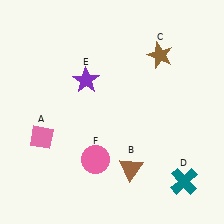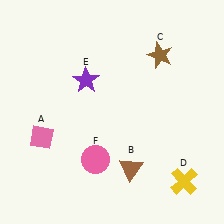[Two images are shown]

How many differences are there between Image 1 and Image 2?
There is 1 difference between the two images.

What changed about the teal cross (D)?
In Image 1, D is teal. In Image 2, it changed to yellow.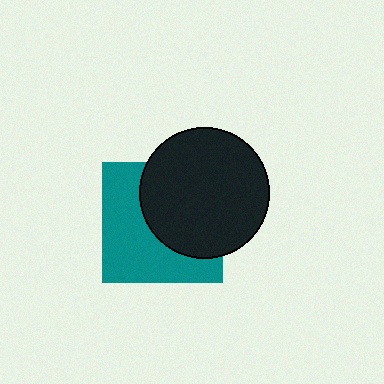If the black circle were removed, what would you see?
You would see the complete teal square.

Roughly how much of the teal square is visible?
About half of it is visible (roughly 52%).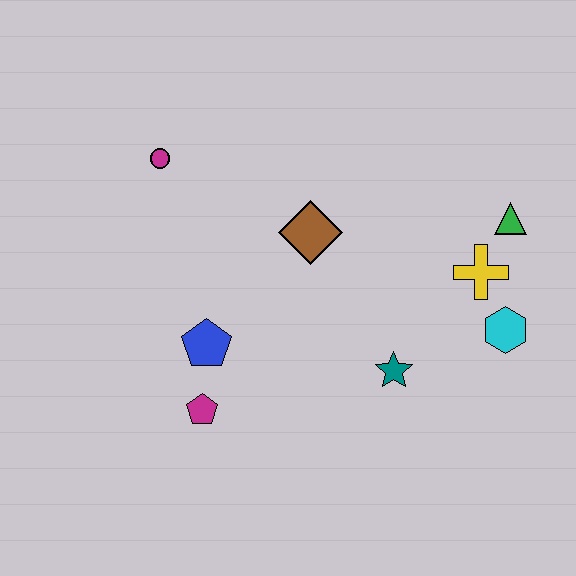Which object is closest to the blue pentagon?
The magenta pentagon is closest to the blue pentagon.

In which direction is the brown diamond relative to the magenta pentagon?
The brown diamond is above the magenta pentagon.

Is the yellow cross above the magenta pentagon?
Yes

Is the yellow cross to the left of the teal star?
No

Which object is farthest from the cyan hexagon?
The magenta circle is farthest from the cyan hexagon.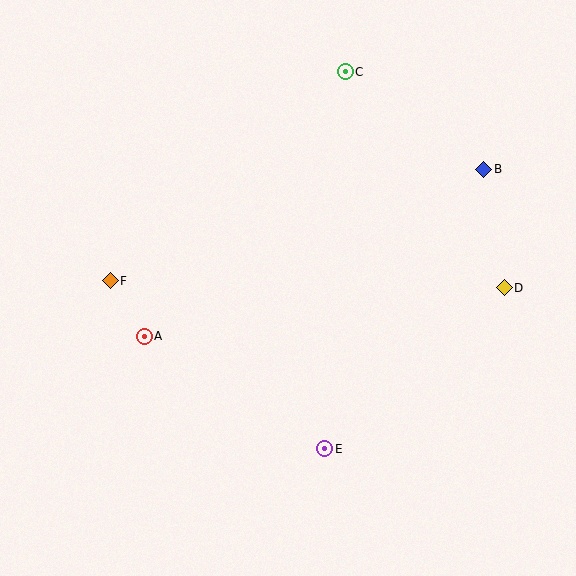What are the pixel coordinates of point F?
Point F is at (110, 281).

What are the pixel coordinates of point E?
Point E is at (325, 449).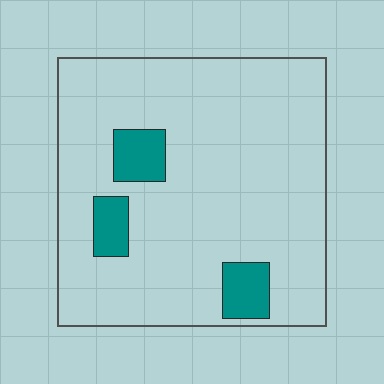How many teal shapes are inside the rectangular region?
3.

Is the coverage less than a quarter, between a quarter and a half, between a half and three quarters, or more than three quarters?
Less than a quarter.